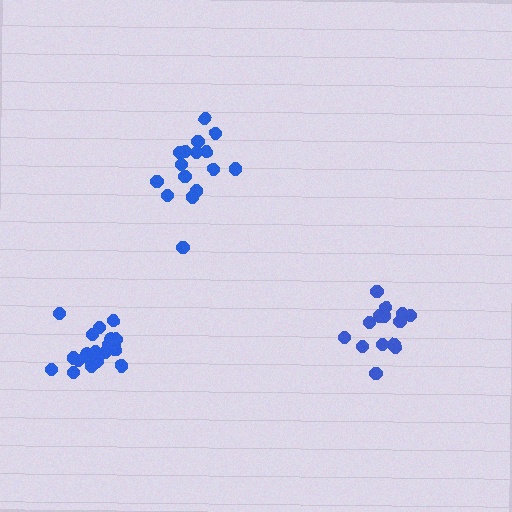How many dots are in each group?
Group 1: 16 dots, Group 2: 15 dots, Group 3: 21 dots (52 total).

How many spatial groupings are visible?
There are 3 spatial groupings.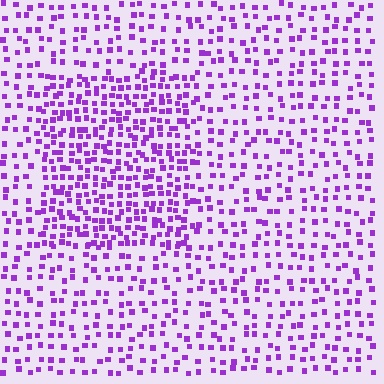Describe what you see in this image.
The image contains small purple elements arranged at two different densities. A rectangle-shaped region is visible where the elements are more densely packed than the surrounding area.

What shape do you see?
I see a rectangle.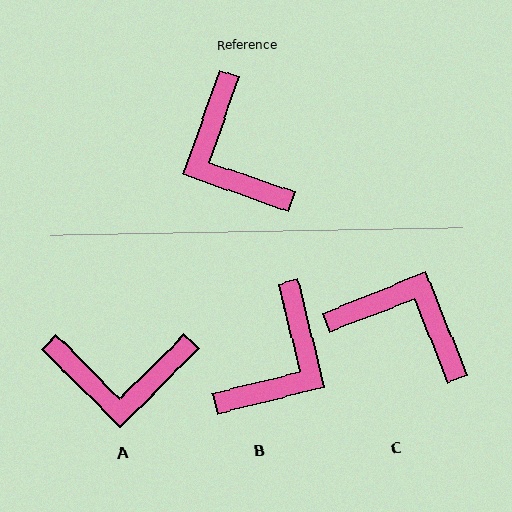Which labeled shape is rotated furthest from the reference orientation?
C, about 139 degrees away.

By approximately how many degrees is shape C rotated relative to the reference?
Approximately 139 degrees clockwise.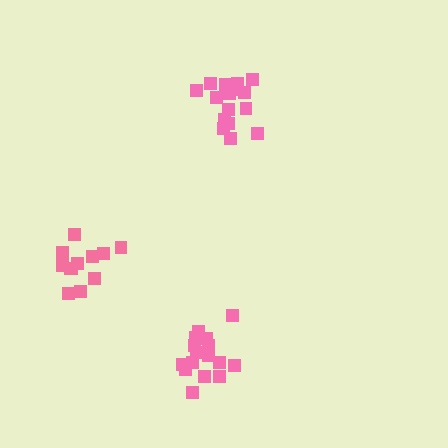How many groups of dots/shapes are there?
There are 3 groups.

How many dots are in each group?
Group 1: 12 dots, Group 2: 16 dots, Group 3: 16 dots (44 total).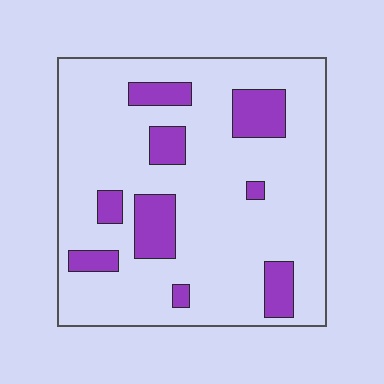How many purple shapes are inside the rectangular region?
9.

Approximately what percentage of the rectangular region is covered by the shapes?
Approximately 20%.